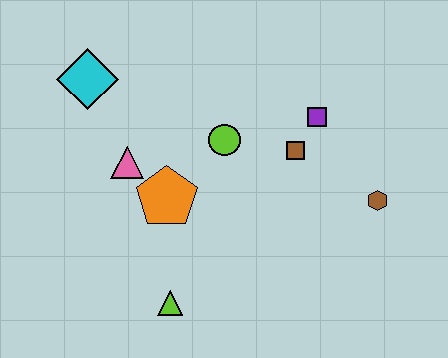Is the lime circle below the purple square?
Yes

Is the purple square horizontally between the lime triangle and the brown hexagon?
Yes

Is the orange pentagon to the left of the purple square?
Yes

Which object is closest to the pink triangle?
The orange pentagon is closest to the pink triangle.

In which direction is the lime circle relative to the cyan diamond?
The lime circle is to the right of the cyan diamond.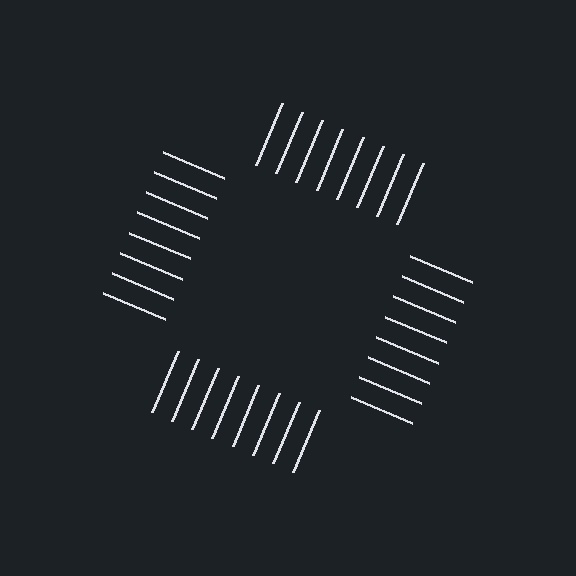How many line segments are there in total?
32 — 8 along each of the 4 edges.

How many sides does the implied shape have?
4 sides — the line-ends trace a square.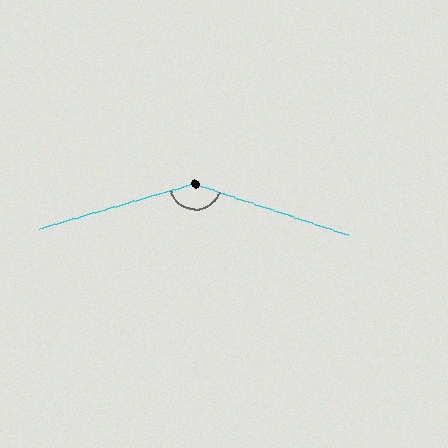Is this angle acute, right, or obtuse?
It is obtuse.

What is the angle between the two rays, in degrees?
Approximately 146 degrees.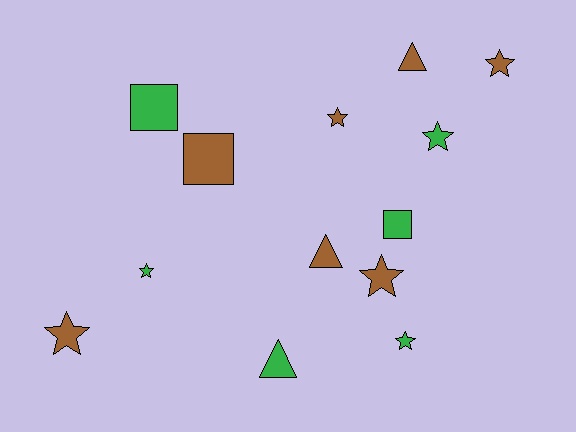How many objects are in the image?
There are 13 objects.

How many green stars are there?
There are 3 green stars.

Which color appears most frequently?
Brown, with 7 objects.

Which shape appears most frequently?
Star, with 7 objects.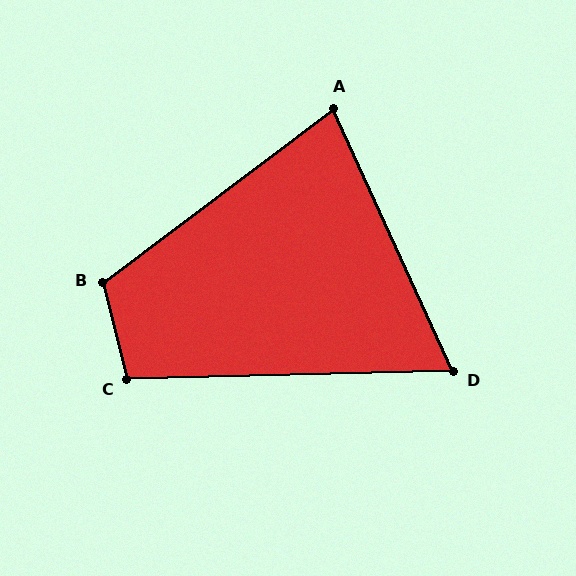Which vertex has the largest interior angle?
B, at approximately 113 degrees.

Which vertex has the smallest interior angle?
D, at approximately 67 degrees.